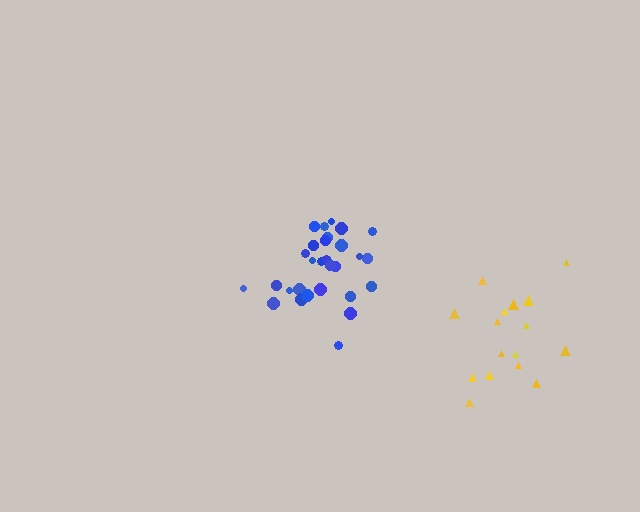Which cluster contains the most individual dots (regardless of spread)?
Blue (31).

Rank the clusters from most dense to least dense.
blue, yellow.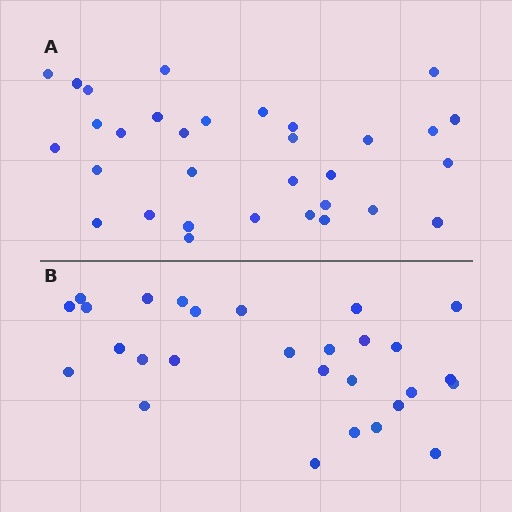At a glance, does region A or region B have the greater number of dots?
Region A (the top region) has more dots.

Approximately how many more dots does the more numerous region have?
Region A has about 4 more dots than region B.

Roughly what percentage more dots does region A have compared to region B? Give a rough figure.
About 15% more.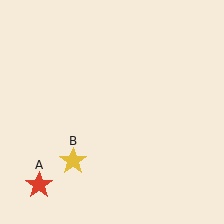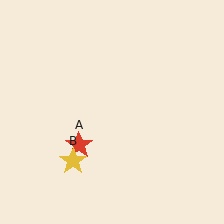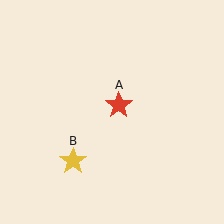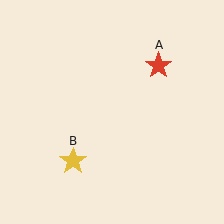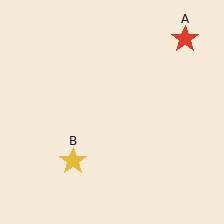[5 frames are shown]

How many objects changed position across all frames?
1 object changed position: red star (object A).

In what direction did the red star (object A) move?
The red star (object A) moved up and to the right.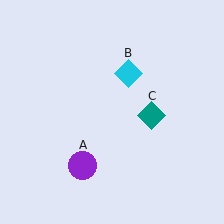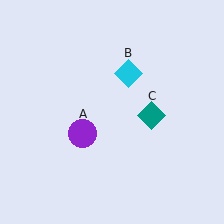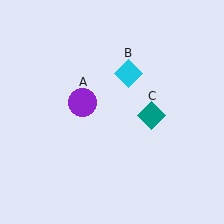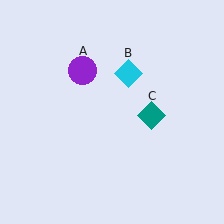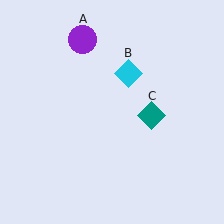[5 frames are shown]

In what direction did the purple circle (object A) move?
The purple circle (object A) moved up.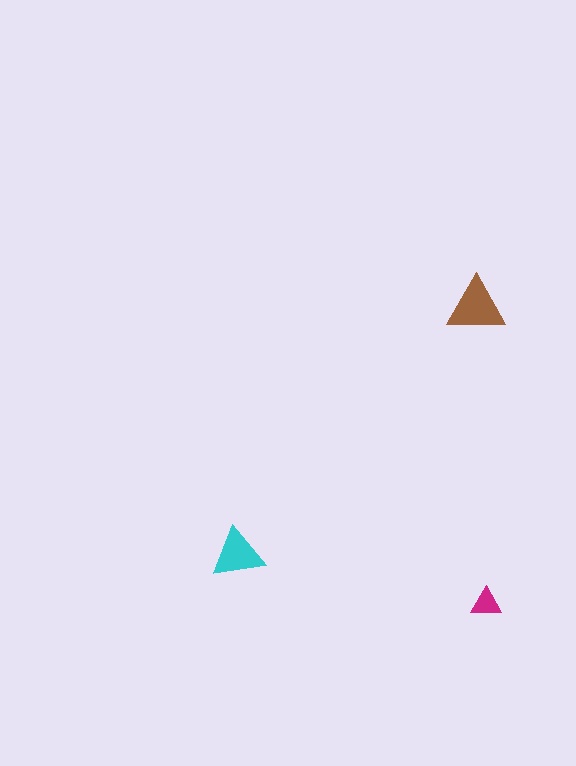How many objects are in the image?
There are 3 objects in the image.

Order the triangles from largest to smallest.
the brown one, the cyan one, the magenta one.